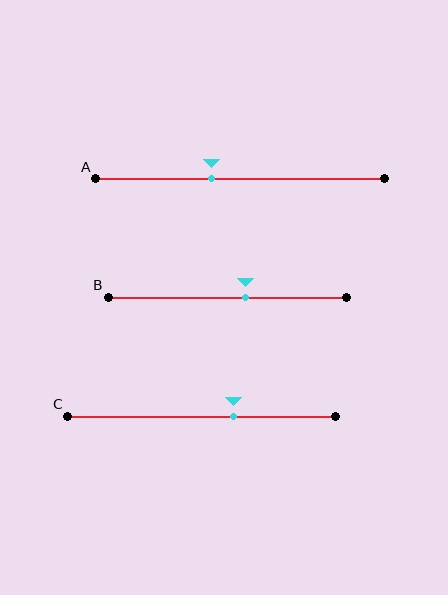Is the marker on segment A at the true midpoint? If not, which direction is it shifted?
No, the marker on segment A is shifted to the left by about 10% of the segment length.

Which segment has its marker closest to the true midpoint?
Segment B has its marker closest to the true midpoint.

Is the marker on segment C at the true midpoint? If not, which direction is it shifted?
No, the marker on segment C is shifted to the right by about 12% of the segment length.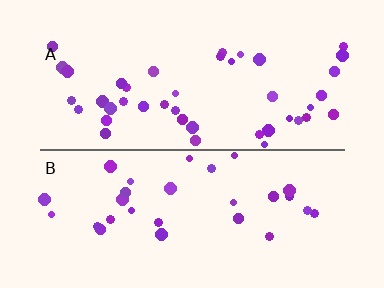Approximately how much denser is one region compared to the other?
Approximately 1.4× — region A over region B.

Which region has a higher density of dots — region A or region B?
A (the top).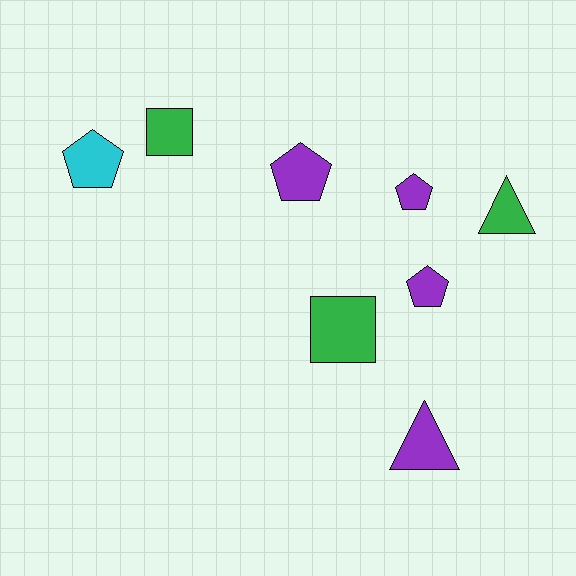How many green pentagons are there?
There are no green pentagons.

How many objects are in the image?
There are 8 objects.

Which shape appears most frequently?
Pentagon, with 4 objects.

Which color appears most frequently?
Purple, with 4 objects.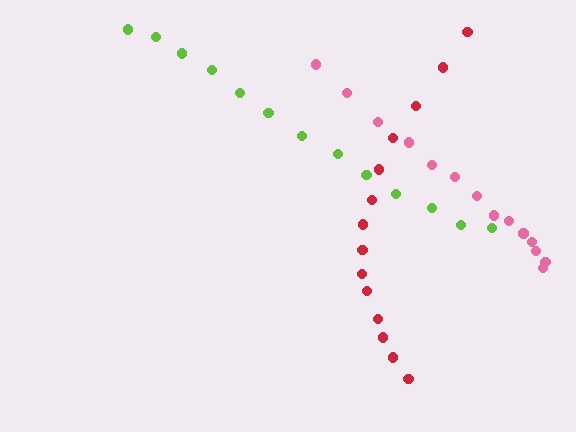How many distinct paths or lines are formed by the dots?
There are 3 distinct paths.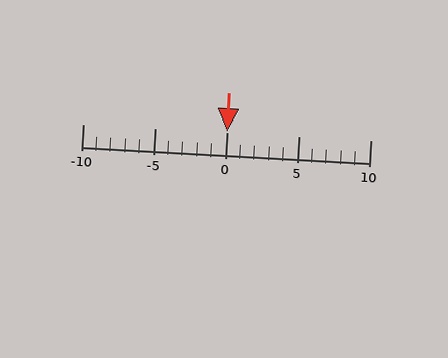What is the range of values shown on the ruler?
The ruler shows values from -10 to 10.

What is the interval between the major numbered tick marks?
The major tick marks are spaced 5 units apart.